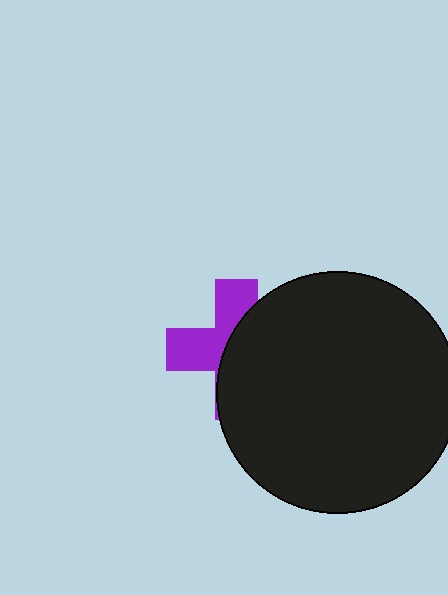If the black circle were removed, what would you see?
You would see the complete purple cross.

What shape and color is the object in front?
The object in front is a black circle.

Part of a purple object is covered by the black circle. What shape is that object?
It is a cross.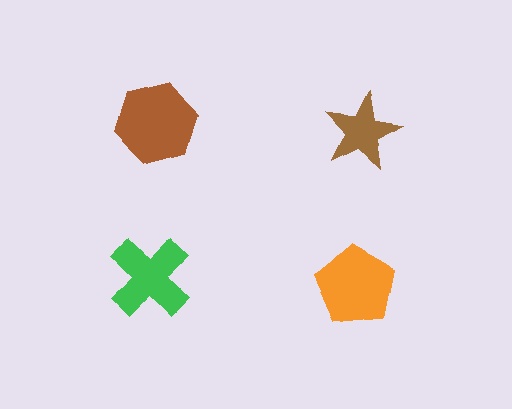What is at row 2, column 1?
A green cross.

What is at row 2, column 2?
An orange pentagon.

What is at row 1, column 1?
A brown hexagon.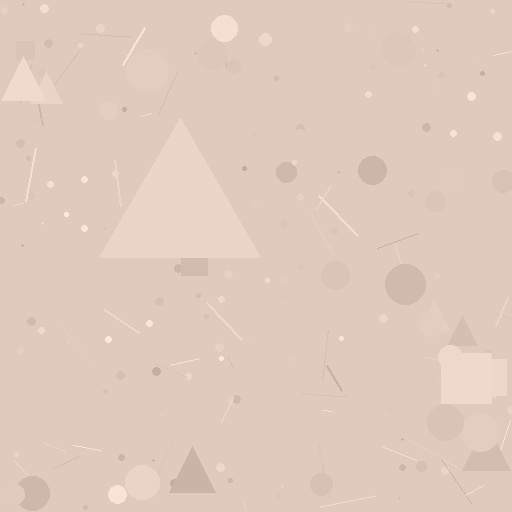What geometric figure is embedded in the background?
A triangle is embedded in the background.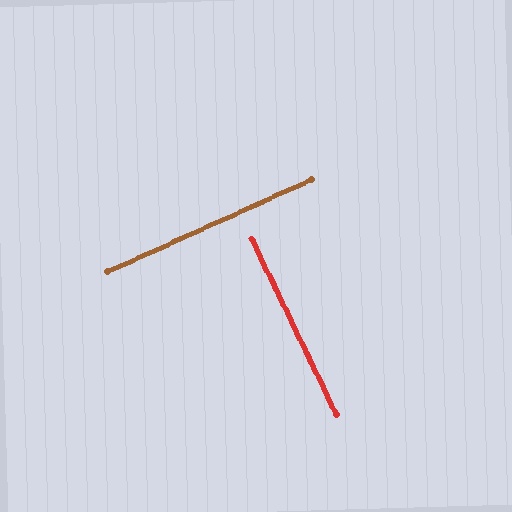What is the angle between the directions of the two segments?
Approximately 89 degrees.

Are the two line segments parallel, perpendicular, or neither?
Perpendicular — they meet at approximately 89°.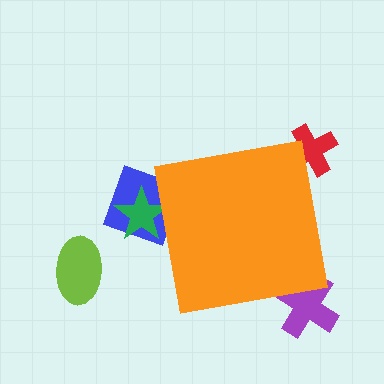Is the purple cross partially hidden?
Yes, the purple cross is partially hidden behind the orange square.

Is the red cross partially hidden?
Yes, the red cross is partially hidden behind the orange square.